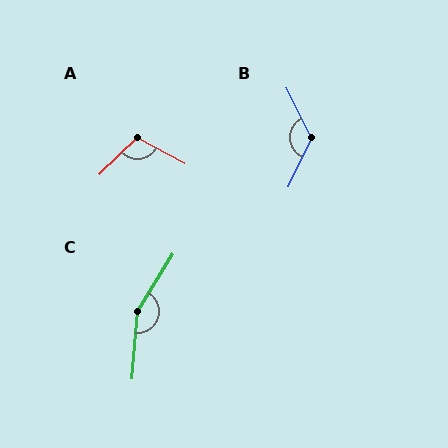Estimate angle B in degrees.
Approximately 128 degrees.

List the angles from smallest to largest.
A (107°), B (128°), C (153°).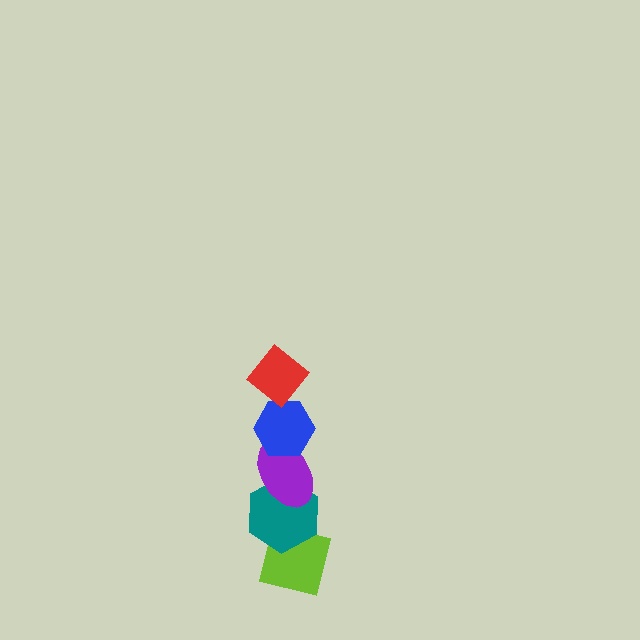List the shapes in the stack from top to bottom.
From top to bottom: the red diamond, the blue hexagon, the purple ellipse, the teal hexagon, the lime square.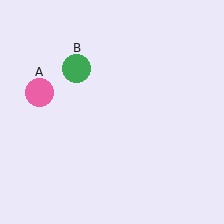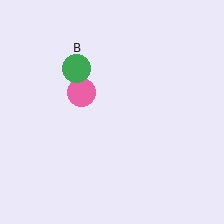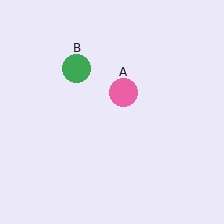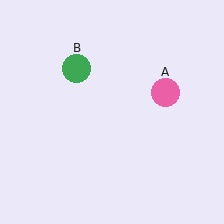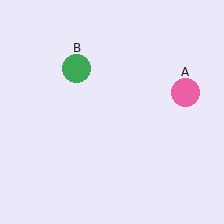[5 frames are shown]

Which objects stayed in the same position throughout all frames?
Green circle (object B) remained stationary.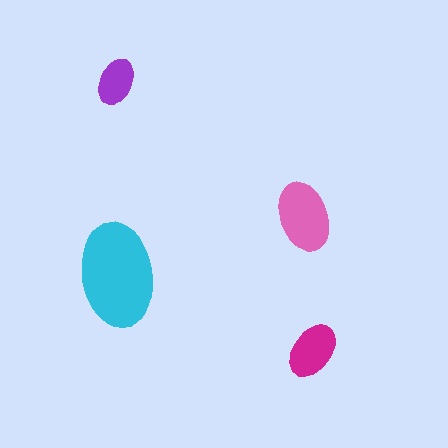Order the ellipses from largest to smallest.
the cyan one, the pink one, the magenta one, the purple one.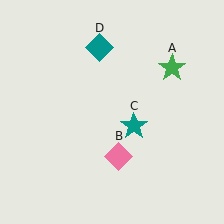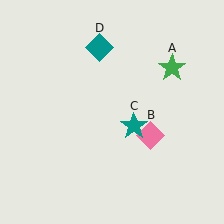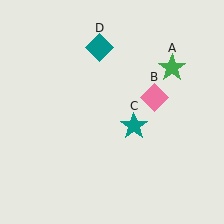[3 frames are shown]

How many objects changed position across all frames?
1 object changed position: pink diamond (object B).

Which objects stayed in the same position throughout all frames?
Green star (object A) and teal star (object C) and teal diamond (object D) remained stationary.